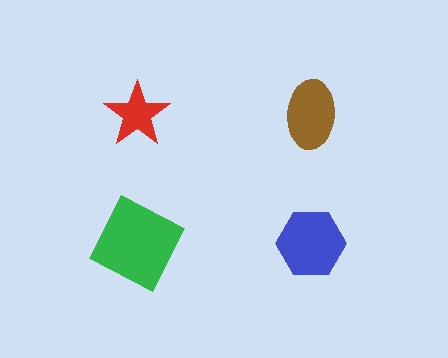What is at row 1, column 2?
A brown ellipse.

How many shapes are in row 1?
2 shapes.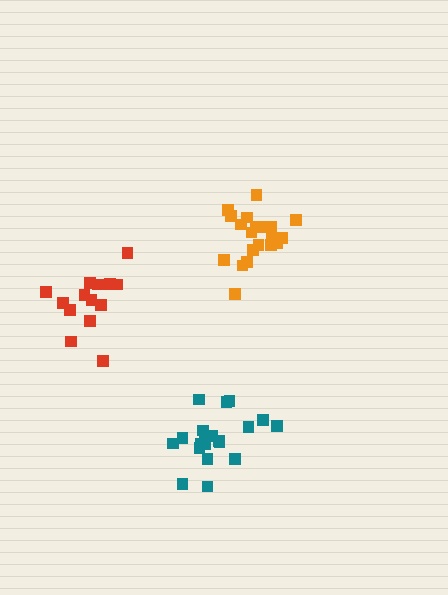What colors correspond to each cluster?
The clusters are colored: teal, red, orange.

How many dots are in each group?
Group 1: 20 dots, Group 2: 14 dots, Group 3: 20 dots (54 total).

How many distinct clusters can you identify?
There are 3 distinct clusters.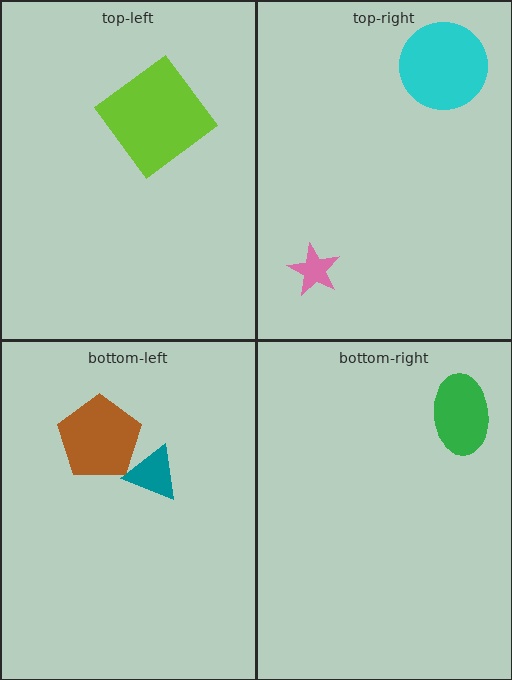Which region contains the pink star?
The top-right region.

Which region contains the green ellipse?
The bottom-right region.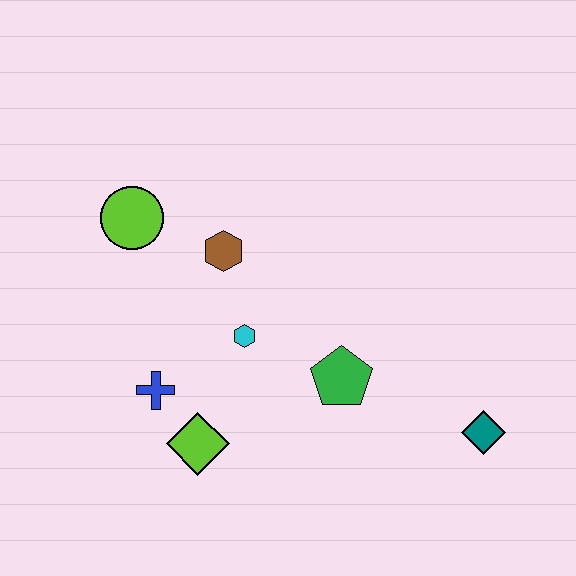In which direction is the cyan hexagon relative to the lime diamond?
The cyan hexagon is above the lime diamond.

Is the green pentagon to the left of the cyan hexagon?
No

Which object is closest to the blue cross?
The lime diamond is closest to the blue cross.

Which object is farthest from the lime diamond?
The teal diamond is farthest from the lime diamond.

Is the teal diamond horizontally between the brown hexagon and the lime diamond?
No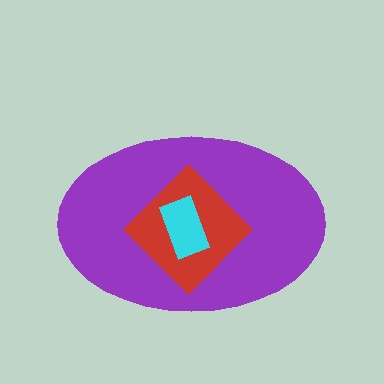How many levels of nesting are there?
3.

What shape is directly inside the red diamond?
The cyan rectangle.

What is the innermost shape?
The cyan rectangle.